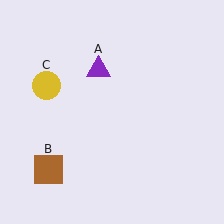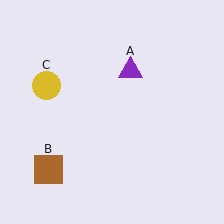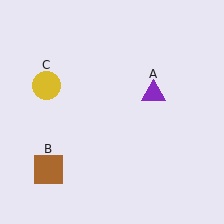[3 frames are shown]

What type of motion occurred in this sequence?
The purple triangle (object A) rotated clockwise around the center of the scene.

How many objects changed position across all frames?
1 object changed position: purple triangle (object A).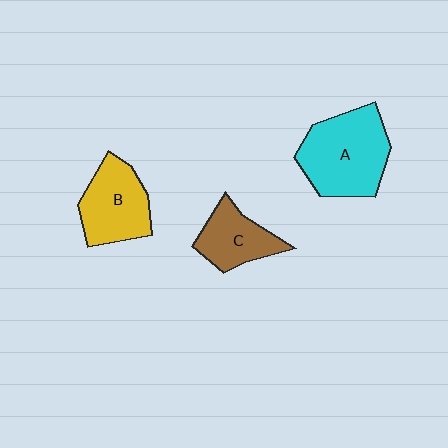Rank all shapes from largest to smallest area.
From largest to smallest: A (cyan), B (yellow), C (brown).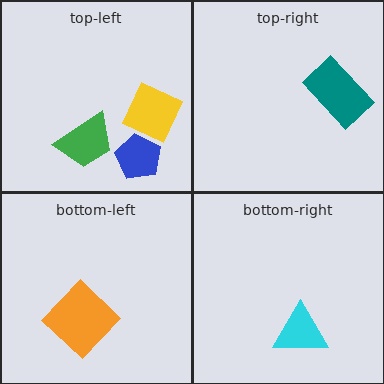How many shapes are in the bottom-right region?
1.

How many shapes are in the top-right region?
1.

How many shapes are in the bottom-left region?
1.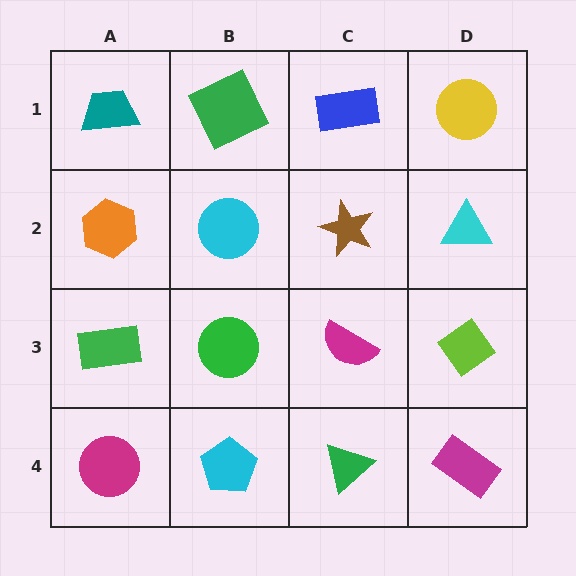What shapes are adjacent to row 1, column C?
A brown star (row 2, column C), a green square (row 1, column B), a yellow circle (row 1, column D).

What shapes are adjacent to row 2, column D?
A yellow circle (row 1, column D), a lime diamond (row 3, column D), a brown star (row 2, column C).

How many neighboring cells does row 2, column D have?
3.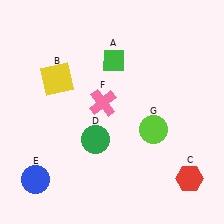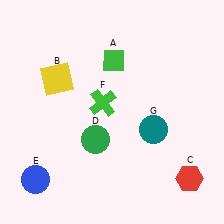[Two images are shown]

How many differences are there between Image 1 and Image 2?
There are 2 differences between the two images.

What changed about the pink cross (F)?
In Image 1, F is pink. In Image 2, it changed to green.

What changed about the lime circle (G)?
In Image 1, G is lime. In Image 2, it changed to teal.